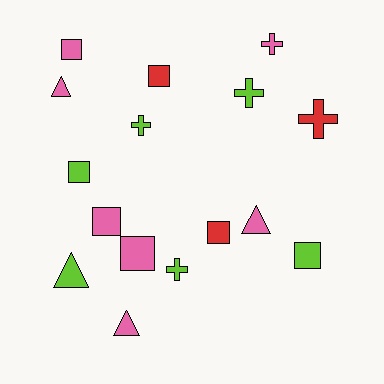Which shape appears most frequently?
Square, with 7 objects.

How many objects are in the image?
There are 16 objects.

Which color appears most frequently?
Pink, with 7 objects.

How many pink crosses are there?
There is 1 pink cross.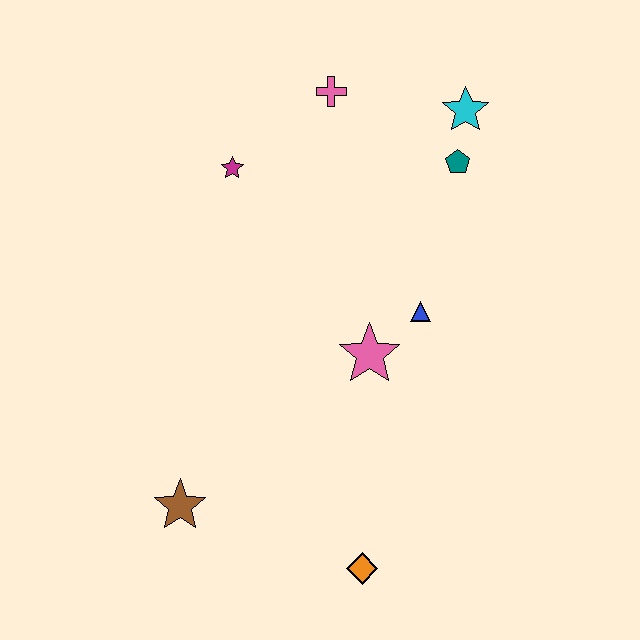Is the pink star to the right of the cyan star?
No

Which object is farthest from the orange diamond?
The pink cross is farthest from the orange diamond.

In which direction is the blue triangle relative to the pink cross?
The blue triangle is below the pink cross.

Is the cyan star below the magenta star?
No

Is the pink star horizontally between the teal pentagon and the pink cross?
Yes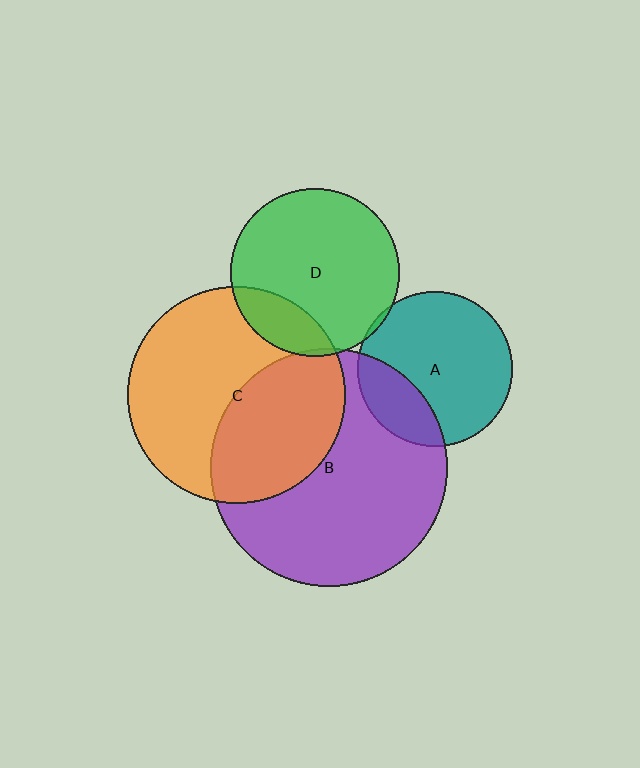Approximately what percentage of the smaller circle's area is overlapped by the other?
Approximately 20%.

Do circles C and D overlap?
Yes.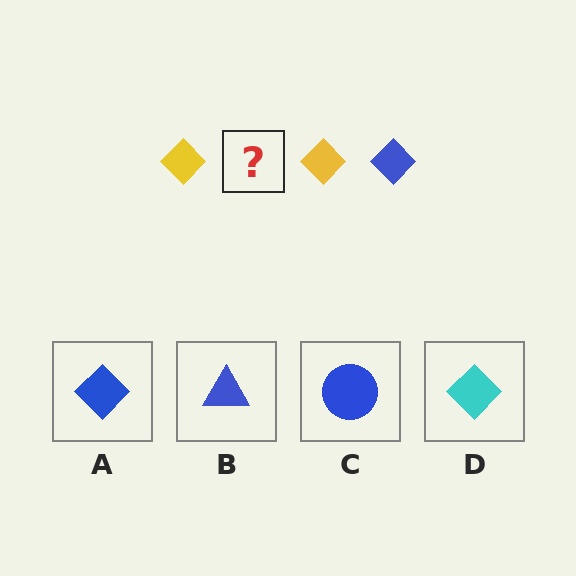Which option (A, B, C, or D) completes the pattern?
A.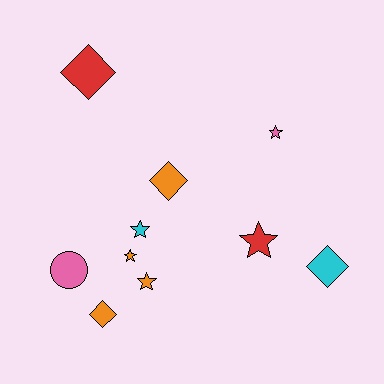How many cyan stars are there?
There is 1 cyan star.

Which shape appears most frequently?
Star, with 5 objects.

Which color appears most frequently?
Orange, with 4 objects.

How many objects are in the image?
There are 10 objects.